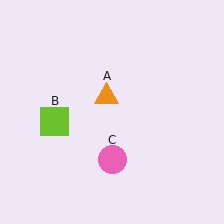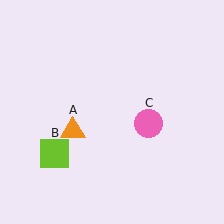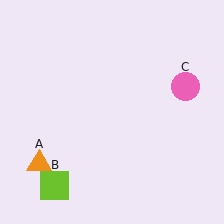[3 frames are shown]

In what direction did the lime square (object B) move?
The lime square (object B) moved down.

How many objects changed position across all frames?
3 objects changed position: orange triangle (object A), lime square (object B), pink circle (object C).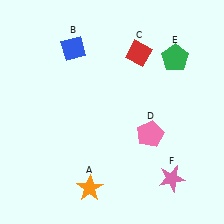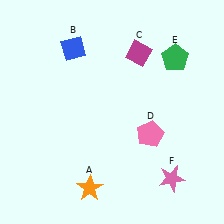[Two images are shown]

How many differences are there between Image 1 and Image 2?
There is 1 difference between the two images.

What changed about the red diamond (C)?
In Image 1, C is red. In Image 2, it changed to magenta.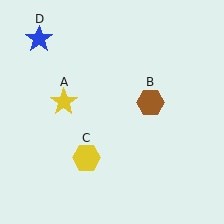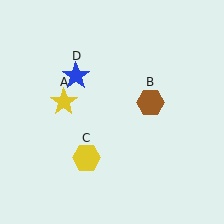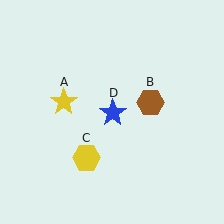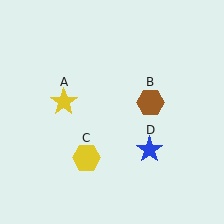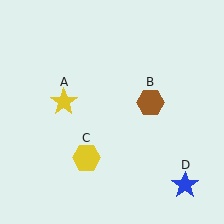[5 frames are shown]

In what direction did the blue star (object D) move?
The blue star (object D) moved down and to the right.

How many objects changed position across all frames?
1 object changed position: blue star (object D).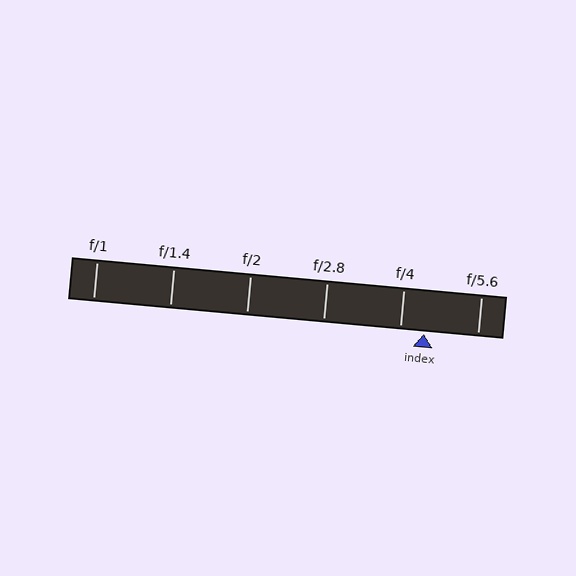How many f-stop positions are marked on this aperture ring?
There are 6 f-stop positions marked.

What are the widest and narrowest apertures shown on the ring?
The widest aperture shown is f/1 and the narrowest is f/5.6.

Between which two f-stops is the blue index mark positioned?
The index mark is between f/4 and f/5.6.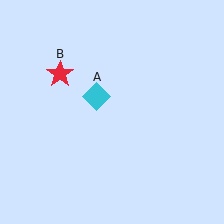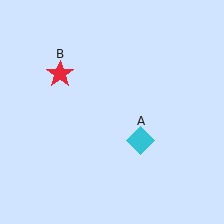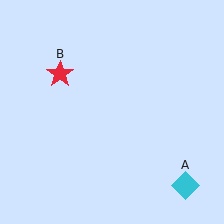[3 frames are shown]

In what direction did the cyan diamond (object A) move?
The cyan diamond (object A) moved down and to the right.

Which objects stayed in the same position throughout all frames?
Red star (object B) remained stationary.